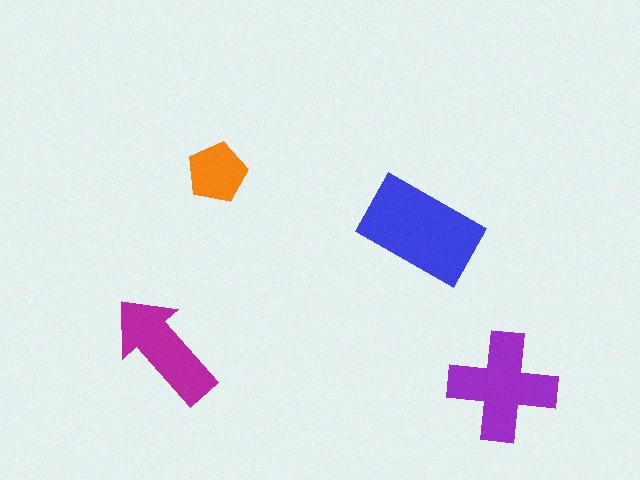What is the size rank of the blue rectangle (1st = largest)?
1st.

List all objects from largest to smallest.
The blue rectangle, the purple cross, the magenta arrow, the orange pentagon.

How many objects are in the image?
There are 4 objects in the image.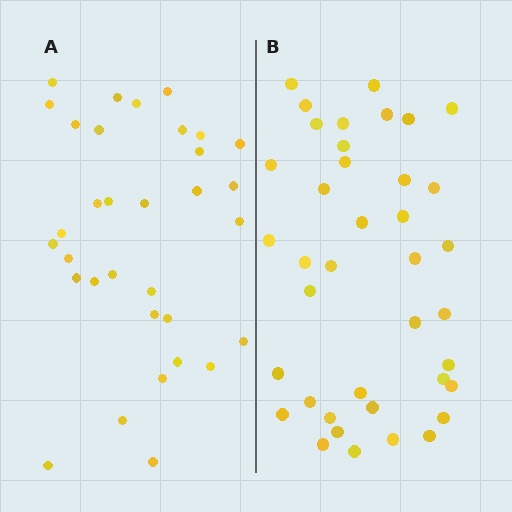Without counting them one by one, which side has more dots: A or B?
Region B (the right region) has more dots.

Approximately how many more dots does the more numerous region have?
Region B has about 6 more dots than region A.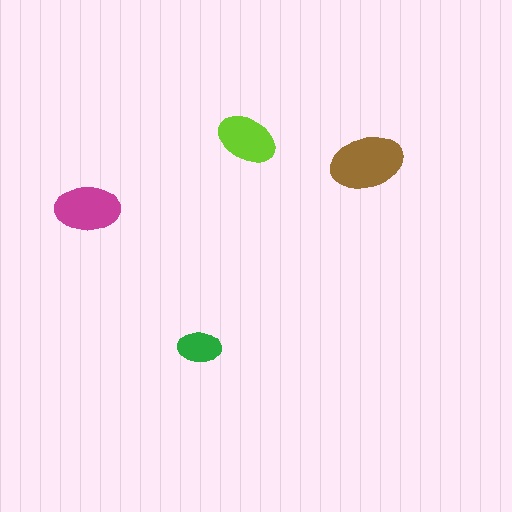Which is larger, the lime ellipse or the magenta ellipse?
The magenta one.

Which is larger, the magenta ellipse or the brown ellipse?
The brown one.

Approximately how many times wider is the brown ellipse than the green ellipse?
About 1.5 times wider.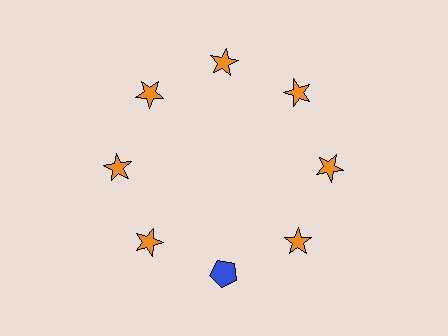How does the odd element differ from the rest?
It differs in both color (blue instead of orange) and shape (pentagon instead of star).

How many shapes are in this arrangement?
There are 8 shapes arranged in a ring pattern.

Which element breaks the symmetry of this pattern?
The blue pentagon at roughly the 6 o'clock position breaks the symmetry. All other shapes are orange stars.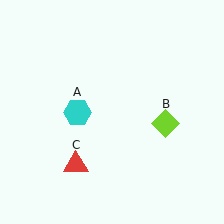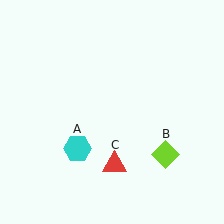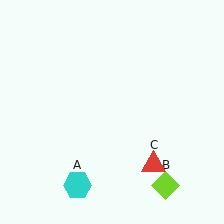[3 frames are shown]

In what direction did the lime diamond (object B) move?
The lime diamond (object B) moved down.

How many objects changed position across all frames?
3 objects changed position: cyan hexagon (object A), lime diamond (object B), red triangle (object C).